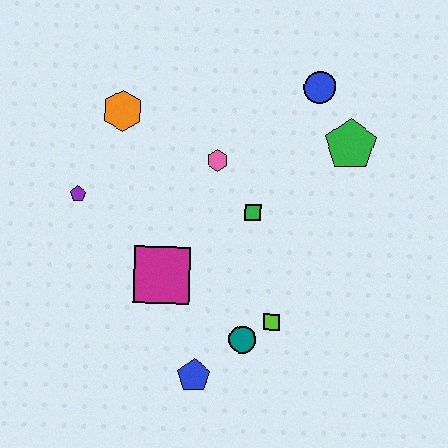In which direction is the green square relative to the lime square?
The green square is above the lime square.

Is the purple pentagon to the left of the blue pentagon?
Yes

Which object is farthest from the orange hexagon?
The blue pentagon is farthest from the orange hexagon.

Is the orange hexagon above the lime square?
Yes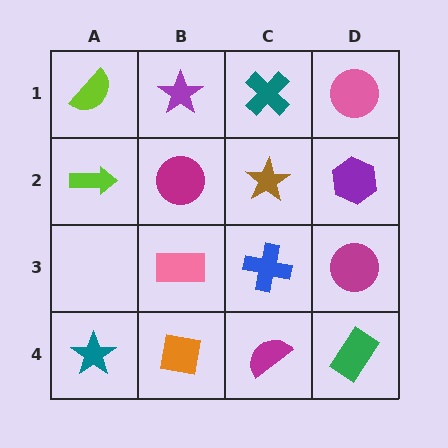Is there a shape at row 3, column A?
No, that cell is empty.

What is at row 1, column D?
A pink circle.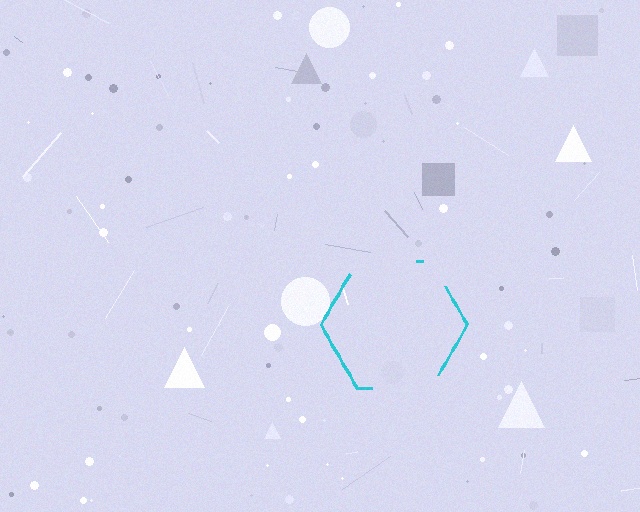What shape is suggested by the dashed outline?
The dashed outline suggests a hexagon.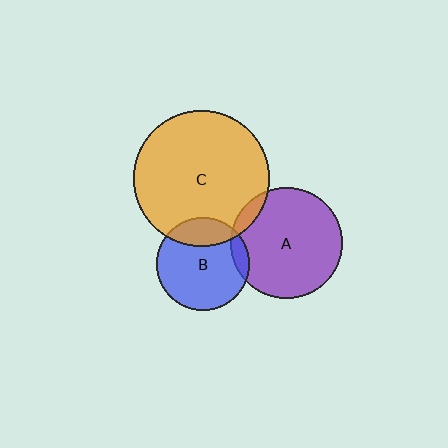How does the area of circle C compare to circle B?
Approximately 2.1 times.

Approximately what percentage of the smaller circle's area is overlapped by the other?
Approximately 5%.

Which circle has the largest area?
Circle C (orange).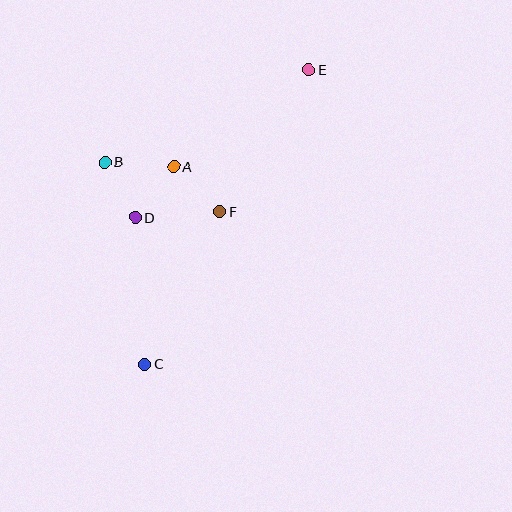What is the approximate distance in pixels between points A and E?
The distance between A and E is approximately 166 pixels.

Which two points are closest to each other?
Points B and D are closest to each other.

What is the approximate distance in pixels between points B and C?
The distance between B and C is approximately 206 pixels.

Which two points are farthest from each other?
Points C and E are farthest from each other.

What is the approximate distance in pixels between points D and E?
The distance between D and E is approximately 228 pixels.